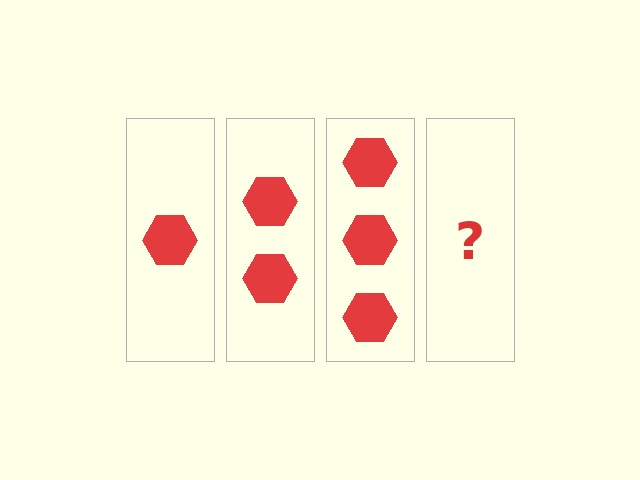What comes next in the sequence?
The next element should be 4 hexagons.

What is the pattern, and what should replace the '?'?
The pattern is that each step adds one more hexagon. The '?' should be 4 hexagons.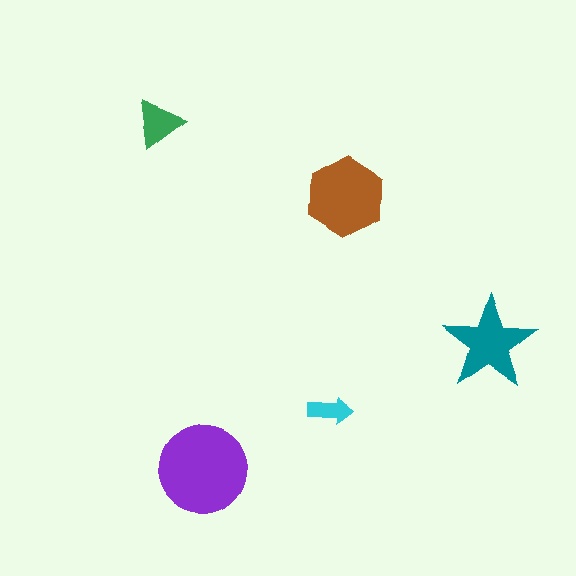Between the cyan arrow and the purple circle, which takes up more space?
The purple circle.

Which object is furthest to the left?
The green triangle is leftmost.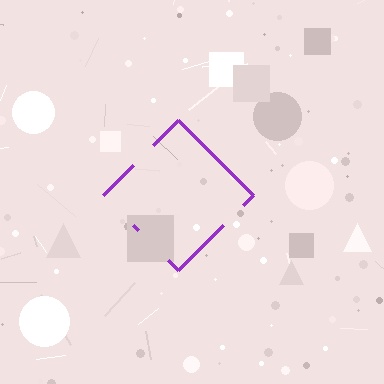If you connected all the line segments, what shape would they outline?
They would outline a diamond.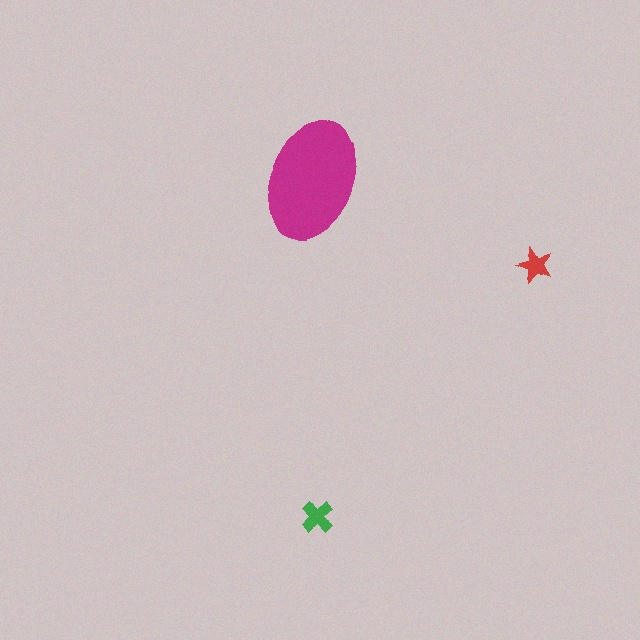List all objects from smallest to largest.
The red star, the green cross, the magenta ellipse.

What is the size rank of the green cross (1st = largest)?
2nd.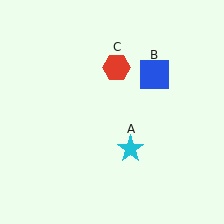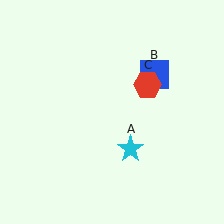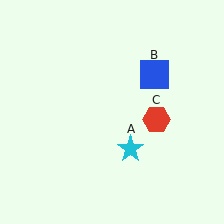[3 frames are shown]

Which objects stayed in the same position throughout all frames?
Cyan star (object A) and blue square (object B) remained stationary.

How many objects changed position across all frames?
1 object changed position: red hexagon (object C).